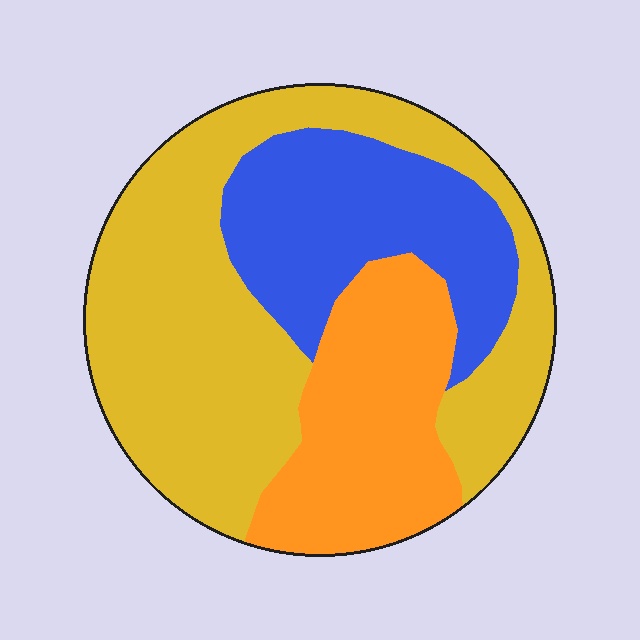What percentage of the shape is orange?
Orange covers 24% of the shape.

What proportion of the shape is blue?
Blue takes up about one quarter (1/4) of the shape.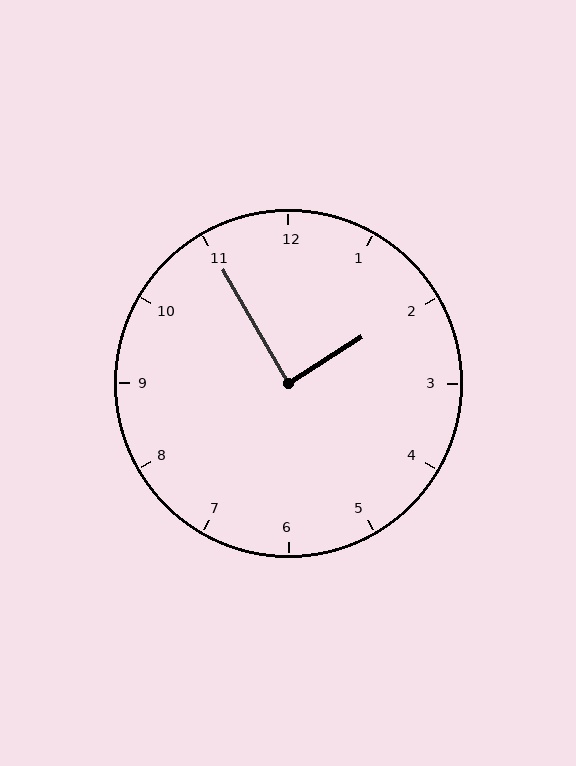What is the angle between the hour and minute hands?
Approximately 88 degrees.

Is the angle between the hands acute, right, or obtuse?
It is right.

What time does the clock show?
1:55.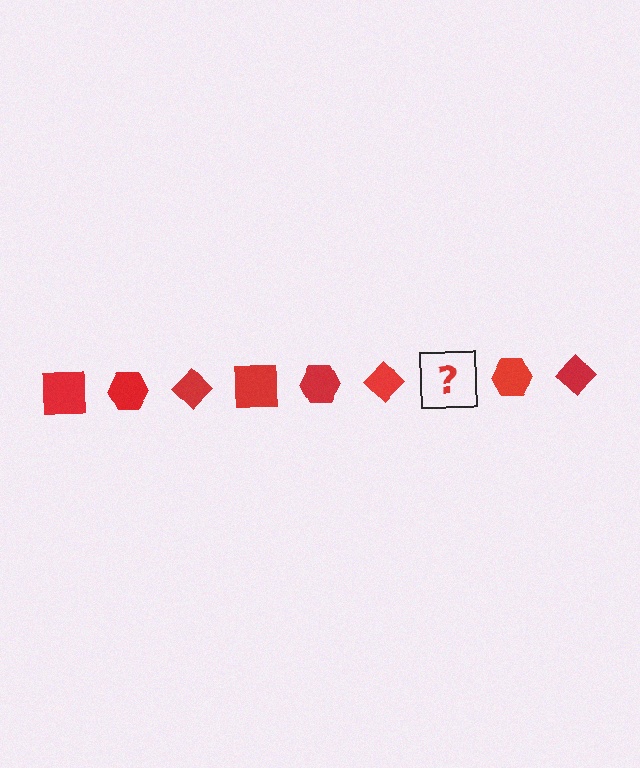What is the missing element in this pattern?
The missing element is a red square.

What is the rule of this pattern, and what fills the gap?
The rule is that the pattern cycles through square, hexagon, diamond shapes in red. The gap should be filled with a red square.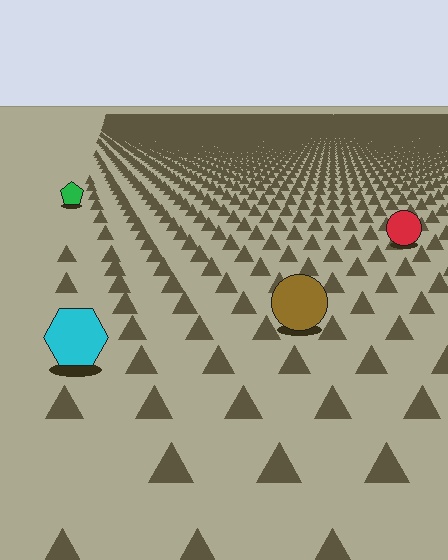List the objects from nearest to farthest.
From nearest to farthest: the cyan hexagon, the brown circle, the red circle, the green pentagon.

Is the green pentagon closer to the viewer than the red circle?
No. The red circle is closer — you can tell from the texture gradient: the ground texture is coarser near it.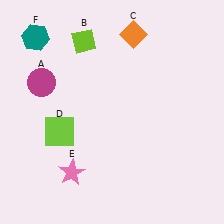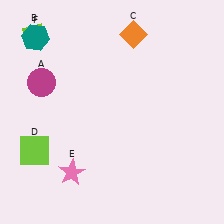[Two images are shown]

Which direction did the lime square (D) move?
The lime square (D) moved left.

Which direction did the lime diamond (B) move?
The lime diamond (B) moved left.